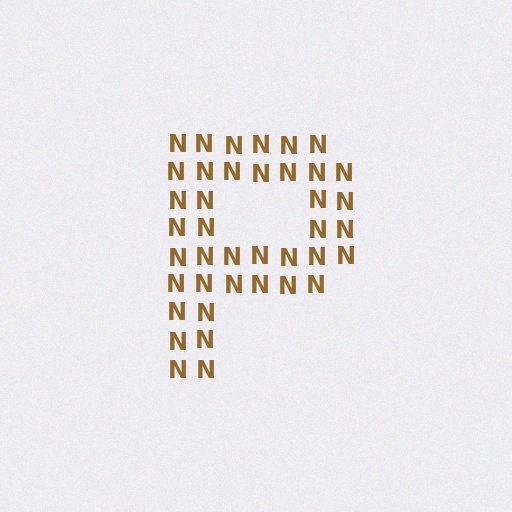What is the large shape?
The large shape is the letter P.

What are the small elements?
The small elements are letter N's.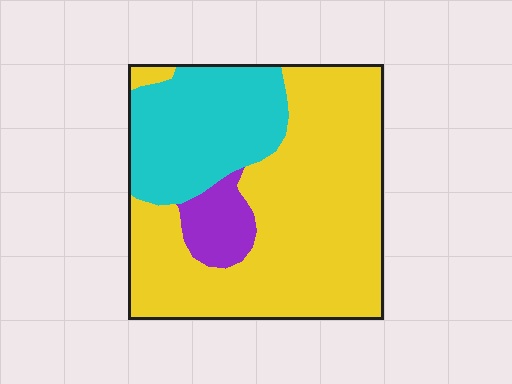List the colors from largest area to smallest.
From largest to smallest: yellow, cyan, purple.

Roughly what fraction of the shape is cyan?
Cyan takes up between a quarter and a half of the shape.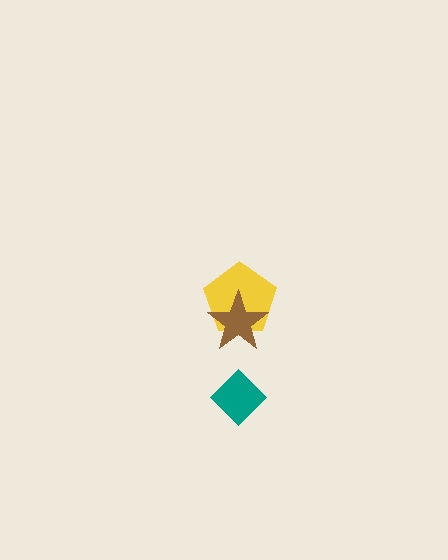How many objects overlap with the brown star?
1 object overlaps with the brown star.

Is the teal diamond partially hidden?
No, no other shape covers it.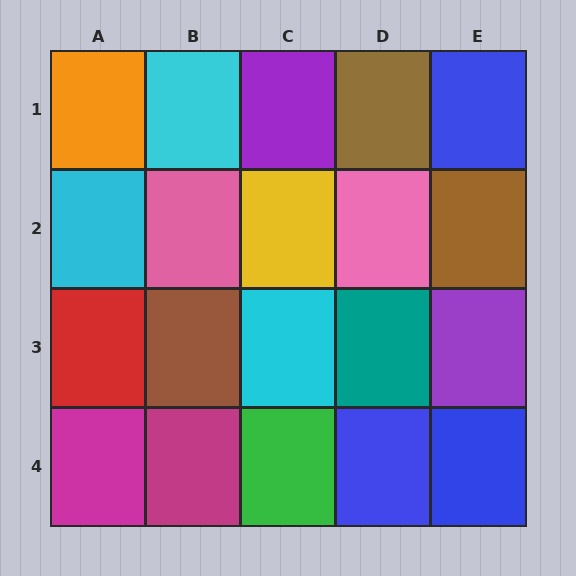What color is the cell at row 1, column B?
Cyan.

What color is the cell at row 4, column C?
Green.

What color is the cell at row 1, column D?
Brown.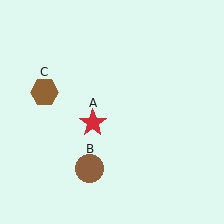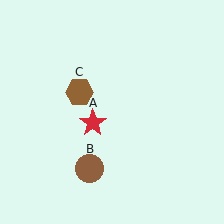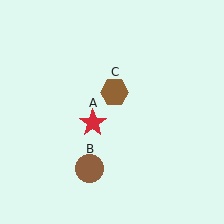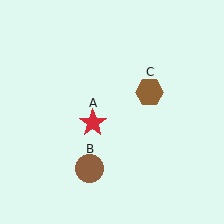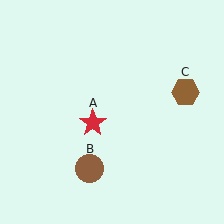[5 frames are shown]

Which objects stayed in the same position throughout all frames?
Red star (object A) and brown circle (object B) remained stationary.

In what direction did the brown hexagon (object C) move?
The brown hexagon (object C) moved right.